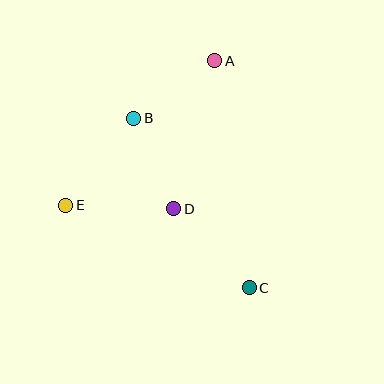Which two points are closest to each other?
Points B and D are closest to each other.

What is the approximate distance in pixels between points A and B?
The distance between A and B is approximately 99 pixels.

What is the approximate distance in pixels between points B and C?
The distance between B and C is approximately 205 pixels.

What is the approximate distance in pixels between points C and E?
The distance between C and E is approximately 201 pixels.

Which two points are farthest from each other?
Points A and C are farthest from each other.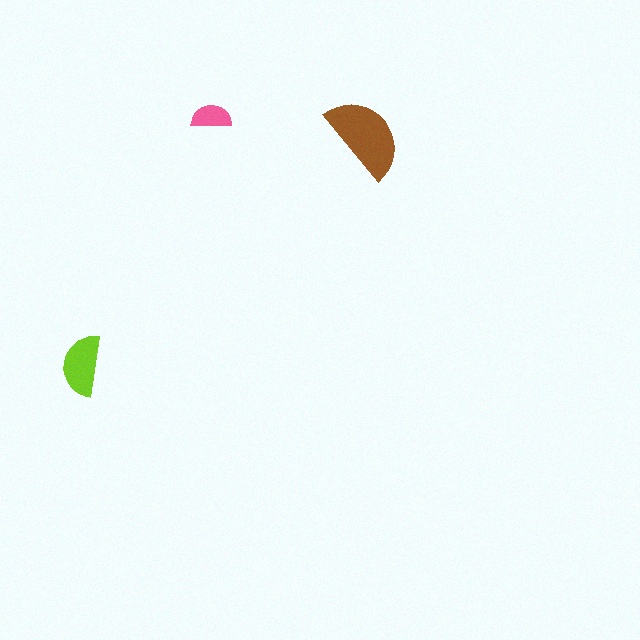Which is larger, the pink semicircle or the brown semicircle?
The brown one.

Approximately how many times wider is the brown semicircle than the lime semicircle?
About 1.5 times wider.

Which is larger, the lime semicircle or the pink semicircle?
The lime one.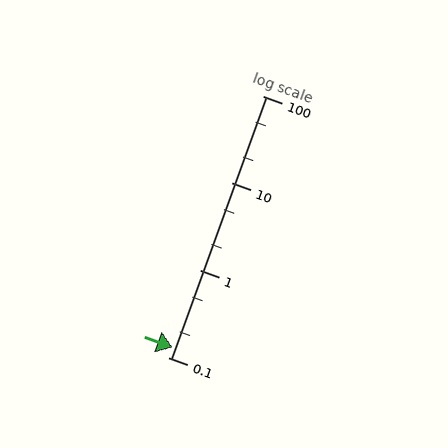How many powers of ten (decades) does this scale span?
The scale spans 3 decades, from 0.1 to 100.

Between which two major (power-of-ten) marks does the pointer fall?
The pointer is between 0.1 and 1.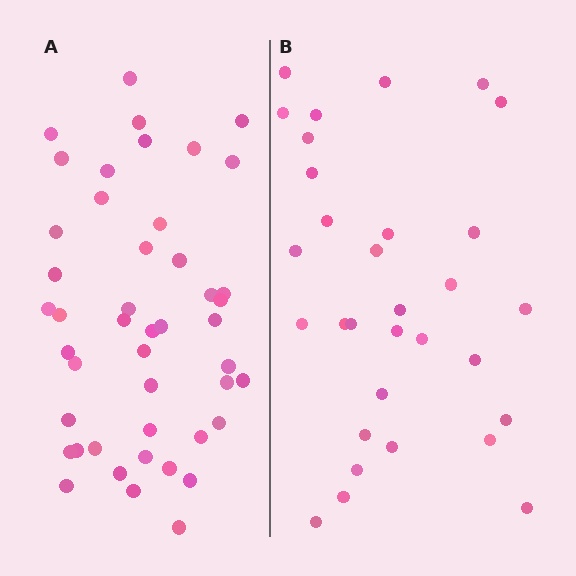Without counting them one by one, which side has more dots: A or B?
Region A (the left region) has more dots.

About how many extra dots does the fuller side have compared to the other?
Region A has approximately 15 more dots than region B.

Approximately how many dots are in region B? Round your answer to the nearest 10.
About 30 dots. (The exact count is 31, which rounds to 30.)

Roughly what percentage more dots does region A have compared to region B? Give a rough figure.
About 50% more.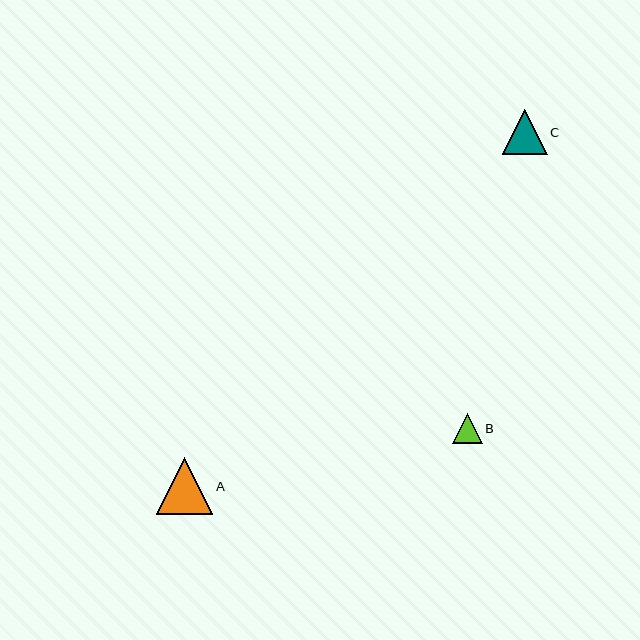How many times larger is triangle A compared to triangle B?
Triangle A is approximately 1.9 times the size of triangle B.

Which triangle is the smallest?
Triangle B is the smallest with a size of approximately 30 pixels.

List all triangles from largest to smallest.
From largest to smallest: A, C, B.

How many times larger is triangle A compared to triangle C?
Triangle A is approximately 1.3 times the size of triangle C.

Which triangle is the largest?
Triangle A is the largest with a size of approximately 57 pixels.